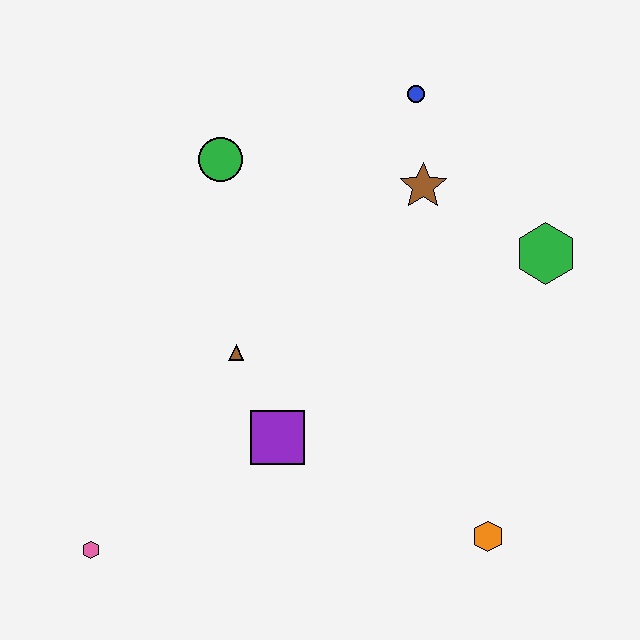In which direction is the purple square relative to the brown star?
The purple square is below the brown star.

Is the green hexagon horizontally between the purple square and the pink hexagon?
No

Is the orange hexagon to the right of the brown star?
Yes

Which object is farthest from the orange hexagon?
The green circle is farthest from the orange hexagon.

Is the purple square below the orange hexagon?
No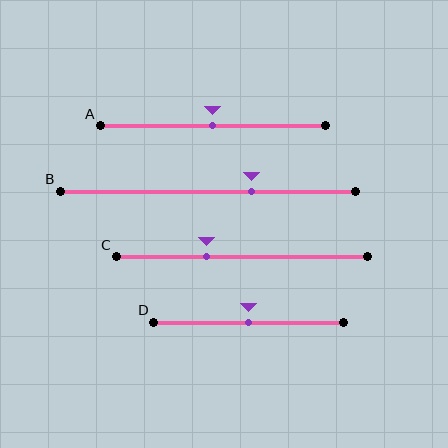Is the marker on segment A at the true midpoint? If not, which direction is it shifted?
Yes, the marker on segment A is at the true midpoint.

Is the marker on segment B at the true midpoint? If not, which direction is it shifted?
No, the marker on segment B is shifted to the right by about 15% of the segment length.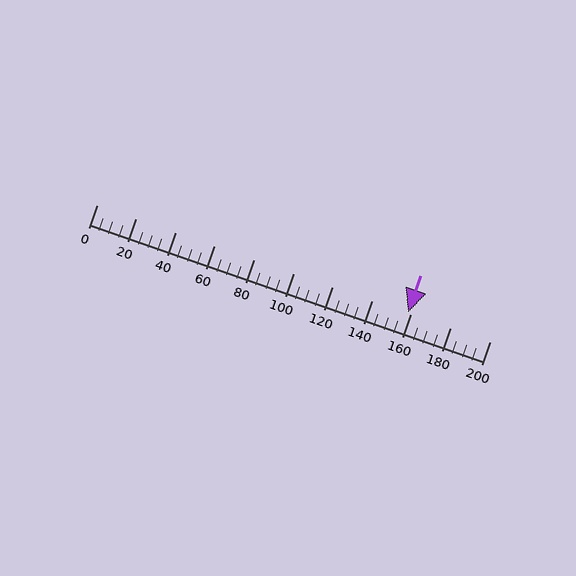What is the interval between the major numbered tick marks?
The major tick marks are spaced 20 units apart.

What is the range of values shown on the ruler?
The ruler shows values from 0 to 200.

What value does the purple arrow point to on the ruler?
The purple arrow points to approximately 159.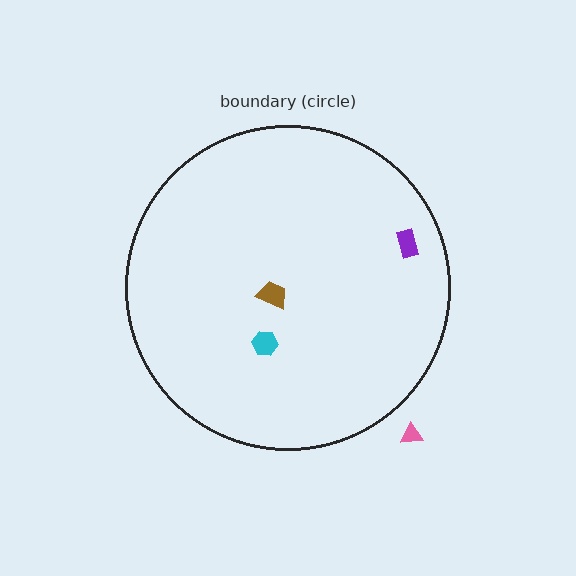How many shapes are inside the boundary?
3 inside, 1 outside.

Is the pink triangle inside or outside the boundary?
Outside.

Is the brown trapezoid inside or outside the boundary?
Inside.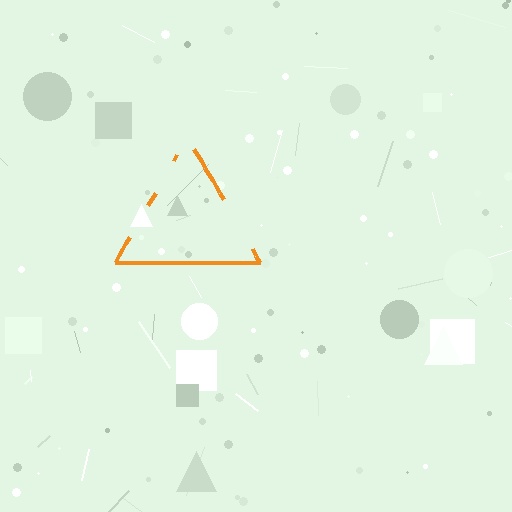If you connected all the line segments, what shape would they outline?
They would outline a triangle.